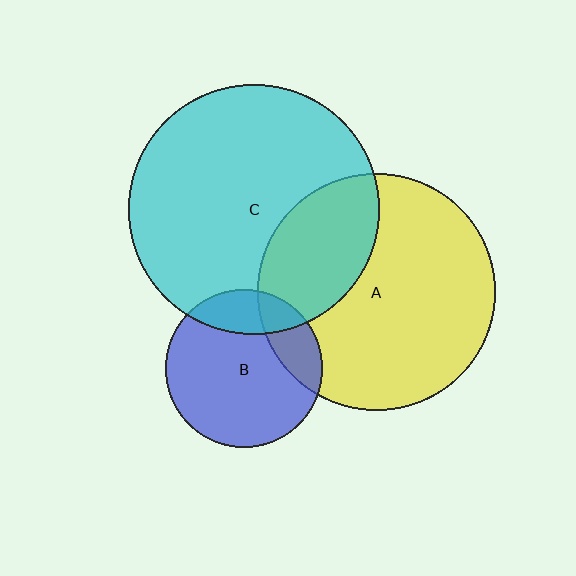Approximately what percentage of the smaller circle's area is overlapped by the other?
Approximately 30%.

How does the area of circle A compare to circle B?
Approximately 2.3 times.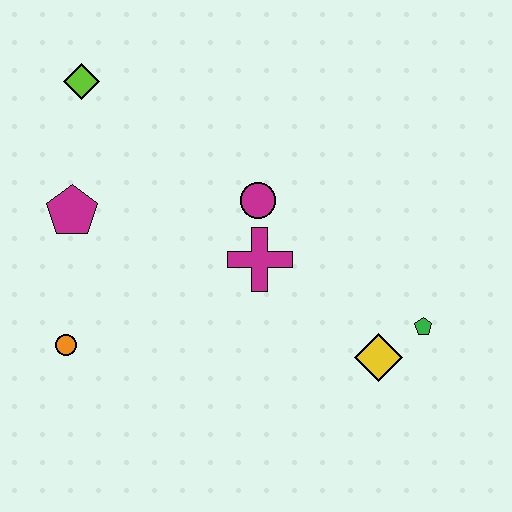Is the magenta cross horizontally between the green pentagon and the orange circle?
Yes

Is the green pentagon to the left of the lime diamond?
No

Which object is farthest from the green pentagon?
The lime diamond is farthest from the green pentagon.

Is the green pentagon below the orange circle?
No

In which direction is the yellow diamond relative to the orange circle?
The yellow diamond is to the right of the orange circle.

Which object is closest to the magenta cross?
The magenta circle is closest to the magenta cross.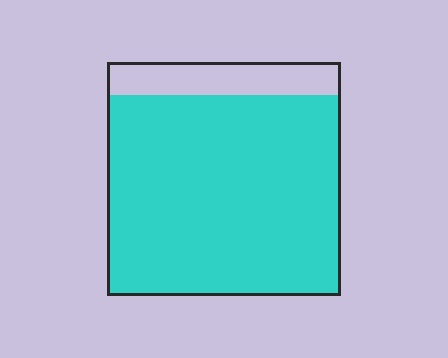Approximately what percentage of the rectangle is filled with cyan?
Approximately 85%.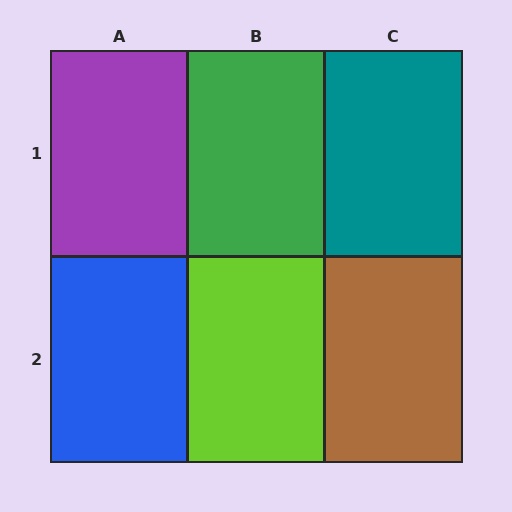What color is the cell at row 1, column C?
Teal.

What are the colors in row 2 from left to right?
Blue, lime, brown.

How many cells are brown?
1 cell is brown.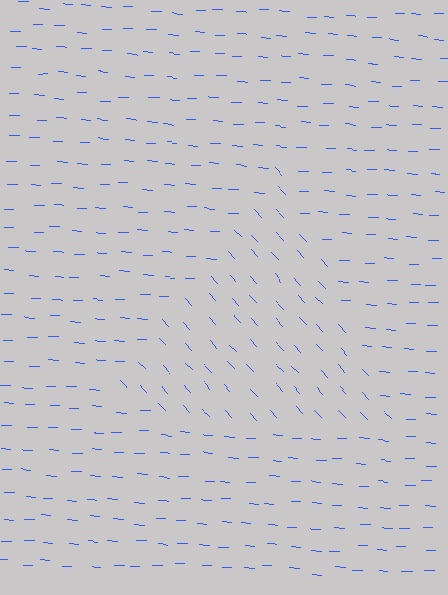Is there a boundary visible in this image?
Yes, there is a texture boundary formed by a change in line orientation.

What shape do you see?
I see a triangle.